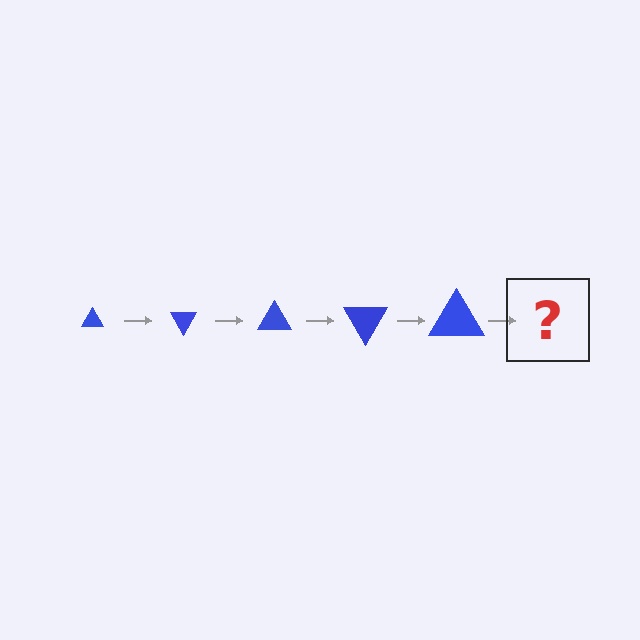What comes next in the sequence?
The next element should be a triangle, larger than the previous one and rotated 300 degrees from the start.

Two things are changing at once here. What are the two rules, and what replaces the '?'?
The two rules are that the triangle grows larger each step and it rotates 60 degrees each step. The '?' should be a triangle, larger than the previous one and rotated 300 degrees from the start.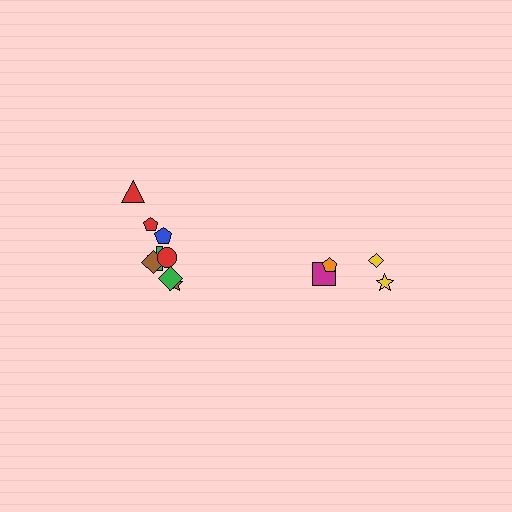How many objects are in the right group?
There are 4 objects.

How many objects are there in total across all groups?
There are 12 objects.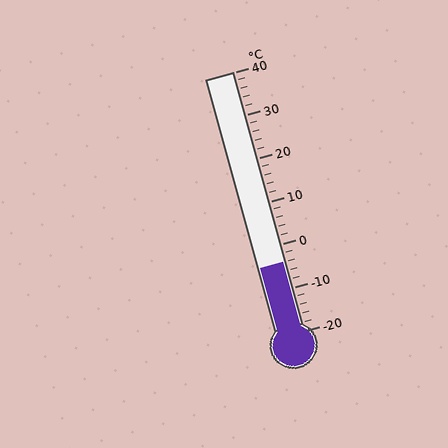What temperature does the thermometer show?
The thermometer shows approximately -4°C.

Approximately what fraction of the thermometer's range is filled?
The thermometer is filled to approximately 25% of its range.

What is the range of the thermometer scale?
The thermometer scale ranges from -20°C to 40°C.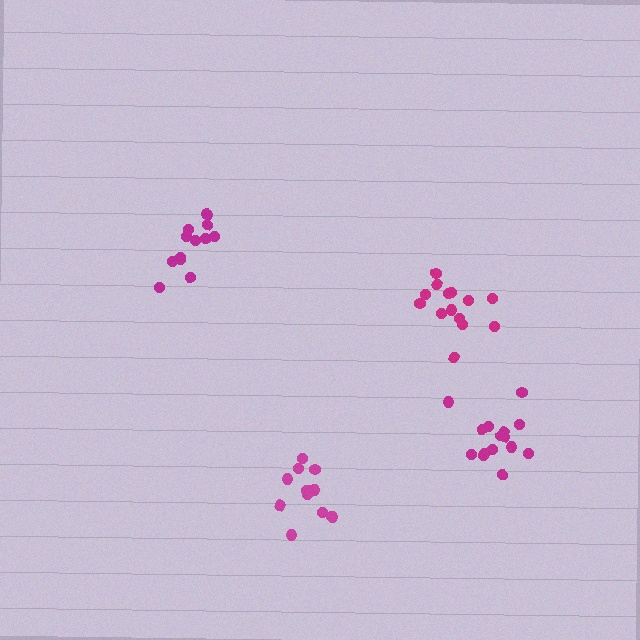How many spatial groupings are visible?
There are 4 spatial groupings.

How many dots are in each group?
Group 1: 14 dots, Group 2: 12 dots, Group 3: 15 dots, Group 4: 13 dots (54 total).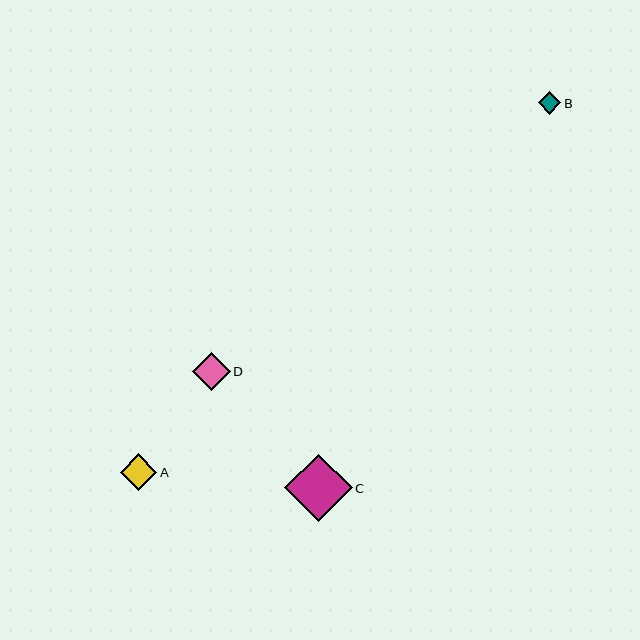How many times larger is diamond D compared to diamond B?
Diamond D is approximately 1.7 times the size of diamond B.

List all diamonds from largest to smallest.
From largest to smallest: C, D, A, B.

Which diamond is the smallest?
Diamond B is the smallest with a size of approximately 23 pixels.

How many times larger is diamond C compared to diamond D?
Diamond C is approximately 1.8 times the size of diamond D.